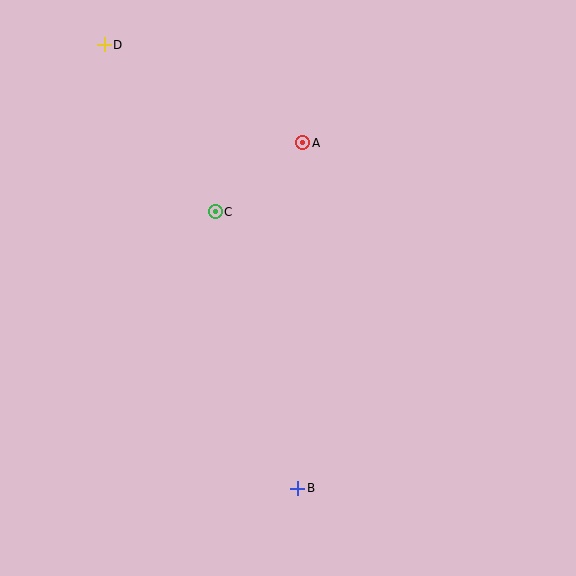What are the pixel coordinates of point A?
Point A is at (303, 143).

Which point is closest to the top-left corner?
Point D is closest to the top-left corner.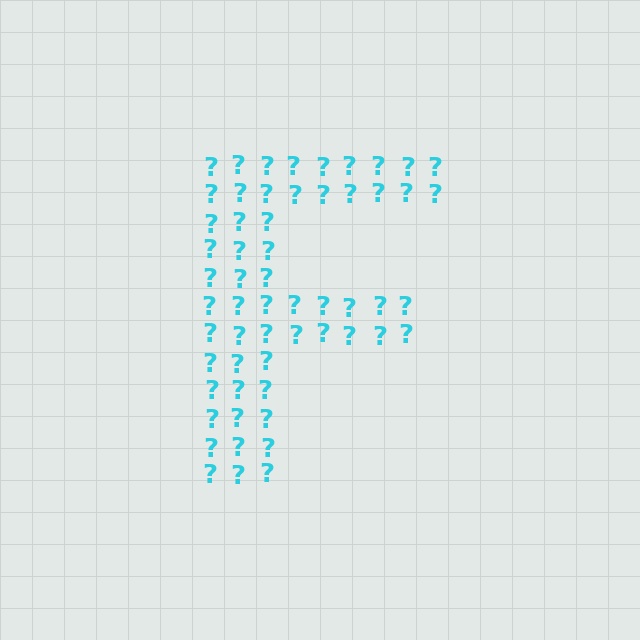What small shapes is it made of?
It is made of small question marks.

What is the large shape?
The large shape is the letter F.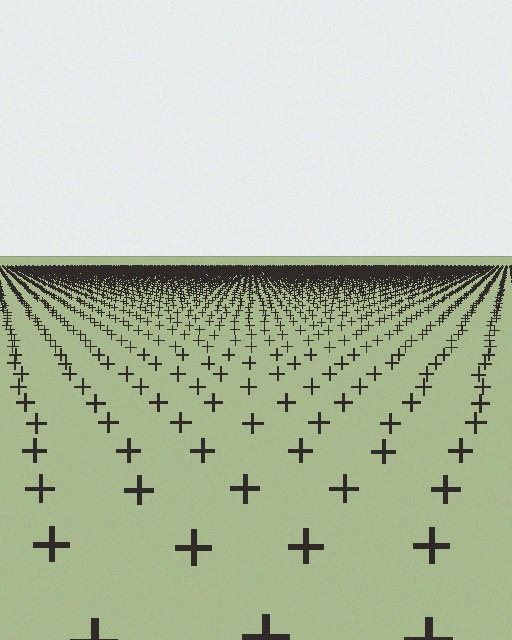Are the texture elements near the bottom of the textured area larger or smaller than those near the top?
Larger. Near the bottom, elements are closer to the viewer and appear at a bigger on-screen size.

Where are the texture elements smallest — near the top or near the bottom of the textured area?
Near the top.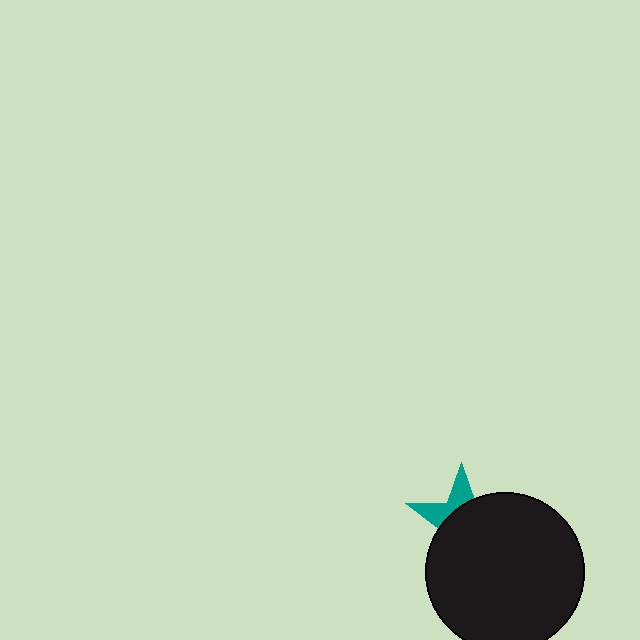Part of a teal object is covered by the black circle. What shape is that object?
It is a star.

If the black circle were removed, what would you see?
You would see the complete teal star.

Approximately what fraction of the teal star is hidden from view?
Roughly 69% of the teal star is hidden behind the black circle.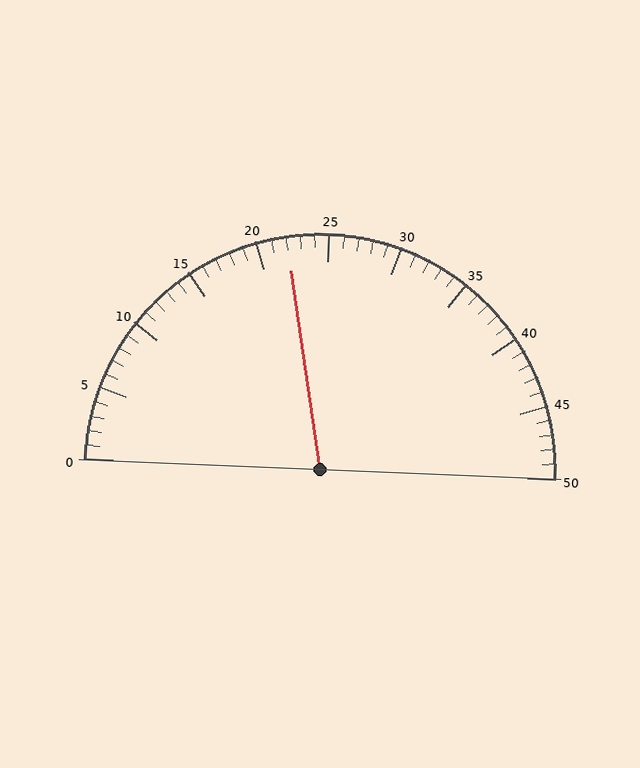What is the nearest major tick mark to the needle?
The nearest major tick mark is 20.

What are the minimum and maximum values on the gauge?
The gauge ranges from 0 to 50.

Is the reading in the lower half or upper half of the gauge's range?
The reading is in the lower half of the range (0 to 50).